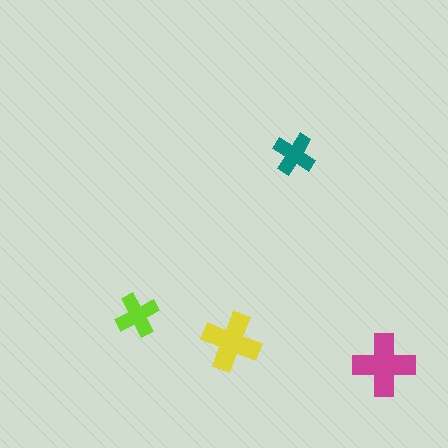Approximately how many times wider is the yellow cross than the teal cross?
About 1.5 times wider.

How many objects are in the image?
There are 4 objects in the image.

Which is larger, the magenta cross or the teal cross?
The magenta one.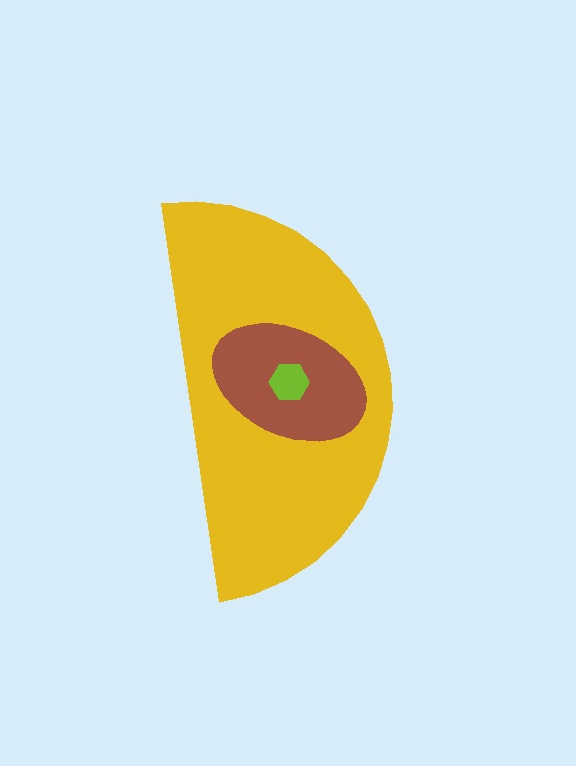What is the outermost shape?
The yellow semicircle.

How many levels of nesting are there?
3.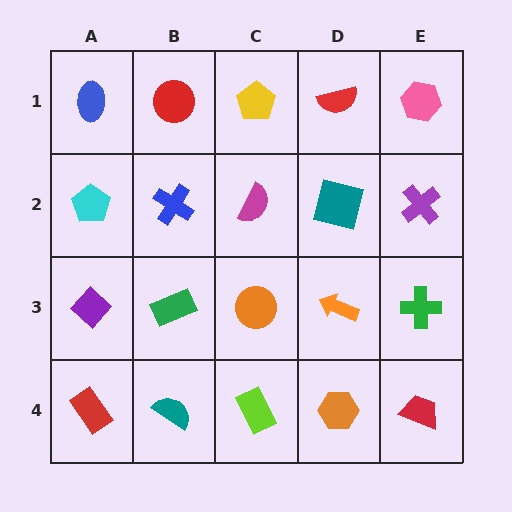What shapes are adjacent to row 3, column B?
A blue cross (row 2, column B), a teal semicircle (row 4, column B), a purple diamond (row 3, column A), an orange circle (row 3, column C).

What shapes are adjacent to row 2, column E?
A pink hexagon (row 1, column E), a green cross (row 3, column E), a teal square (row 2, column D).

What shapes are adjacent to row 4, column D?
An orange arrow (row 3, column D), a lime rectangle (row 4, column C), a red trapezoid (row 4, column E).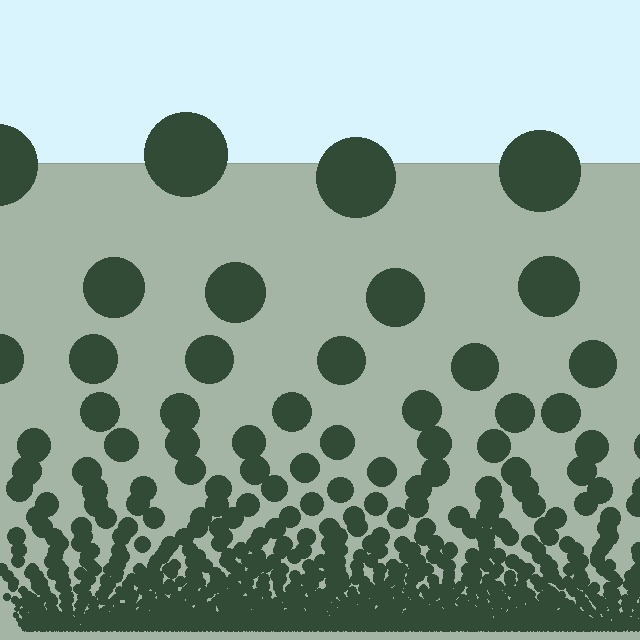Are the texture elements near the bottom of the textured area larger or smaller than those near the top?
Smaller. The gradient is inverted — elements near the bottom are smaller and denser.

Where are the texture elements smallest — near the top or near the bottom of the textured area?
Near the bottom.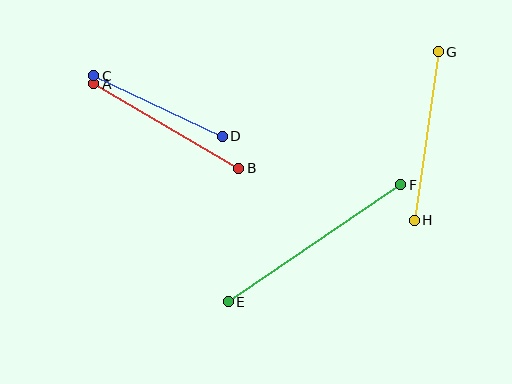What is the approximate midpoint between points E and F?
The midpoint is at approximately (315, 243) pixels.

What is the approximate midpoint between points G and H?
The midpoint is at approximately (426, 136) pixels.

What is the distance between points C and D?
The distance is approximately 142 pixels.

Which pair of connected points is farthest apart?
Points E and F are farthest apart.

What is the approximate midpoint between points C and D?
The midpoint is at approximately (158, 106) pixels.